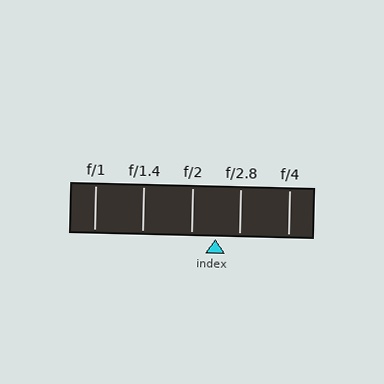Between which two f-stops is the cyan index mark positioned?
The index mark is between f/2 and f/2.8.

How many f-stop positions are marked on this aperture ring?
There are 5 f-stop positions marked.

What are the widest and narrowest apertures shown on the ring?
The widest aperture shown is f/1 and the narrowest is f/4.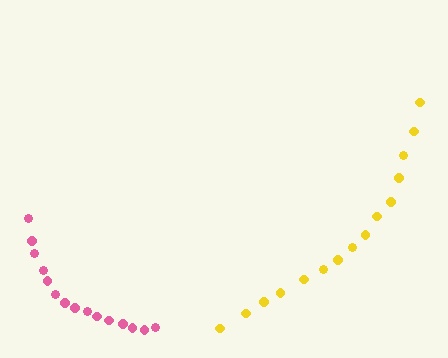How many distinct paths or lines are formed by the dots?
There are 2 distinct paths.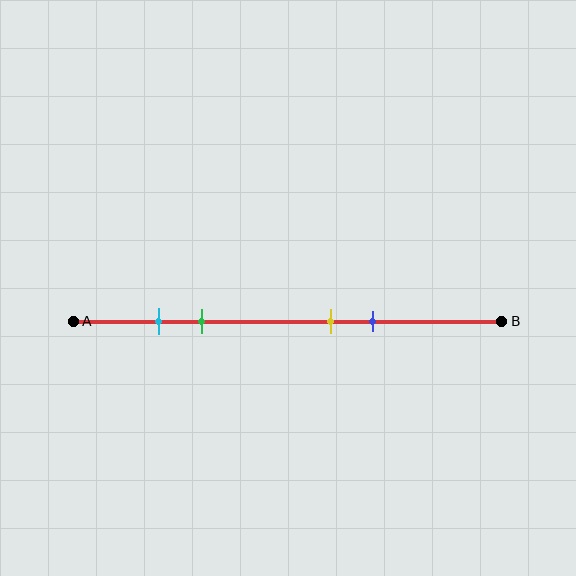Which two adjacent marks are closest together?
The cyan and green marks are the closest adjacent pair.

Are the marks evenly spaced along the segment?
No, the marks are not evenly spaced.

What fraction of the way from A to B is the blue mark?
The blue mark is approximately 70% (0.7) of the way from A to B.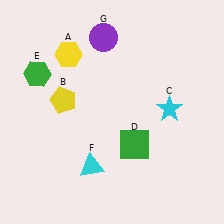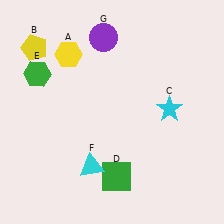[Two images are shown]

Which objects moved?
The objects that moved are: the yellow pentagon (B), the green square (D).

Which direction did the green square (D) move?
The green square (D) moved down.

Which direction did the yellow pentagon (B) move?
The yellow pentagon (B) moved up.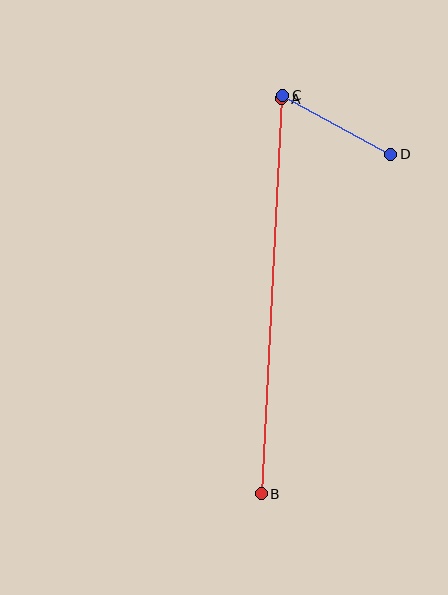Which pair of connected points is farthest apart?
Points A and B are farthest apart.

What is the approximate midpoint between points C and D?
The midpoint is at approximately (337, 125) pixels.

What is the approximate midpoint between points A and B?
The midpoint is at approximately (272, 296) pixels.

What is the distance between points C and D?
The distance is approximately 123 pixels.